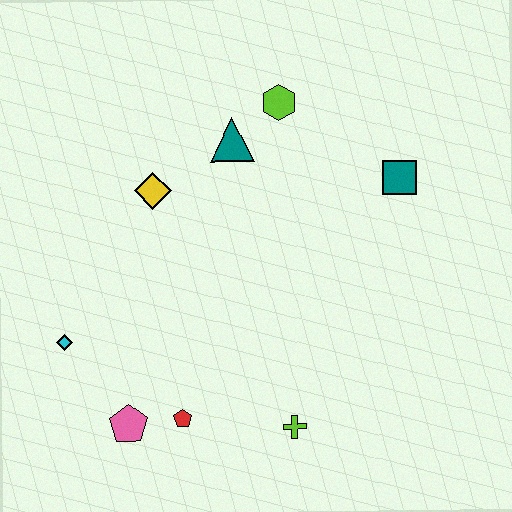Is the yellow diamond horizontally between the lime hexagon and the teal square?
No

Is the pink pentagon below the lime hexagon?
Yes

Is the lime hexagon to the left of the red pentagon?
No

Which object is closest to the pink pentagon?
The red pentagon is closest to the pink pentagon.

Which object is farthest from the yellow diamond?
The lime cross is farthest from the yellow diamond.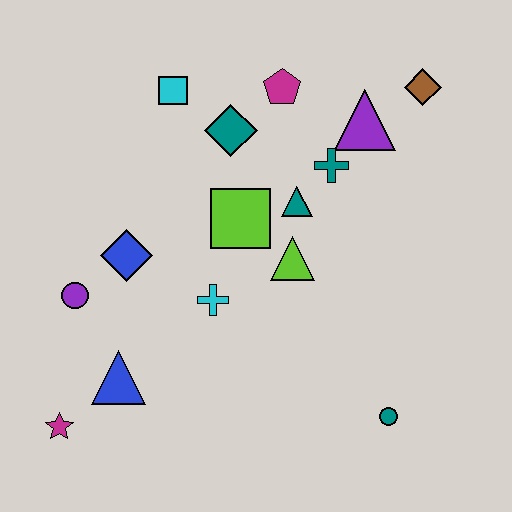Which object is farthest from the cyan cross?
The brown diamond is farthest from the cyan cross.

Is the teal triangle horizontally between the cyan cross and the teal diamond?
No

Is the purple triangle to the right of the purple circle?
Yes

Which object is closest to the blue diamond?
The purple circle is closest to the blue diamond.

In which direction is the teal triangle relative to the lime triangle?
The teal triangle is above the lime triangle.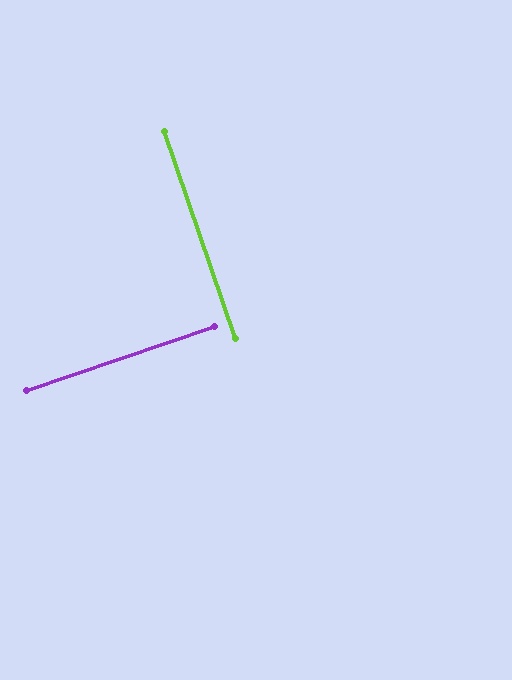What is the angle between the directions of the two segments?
Approximately 90 degrees.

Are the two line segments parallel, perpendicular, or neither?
Perpendicular — they meet at approximately 90°.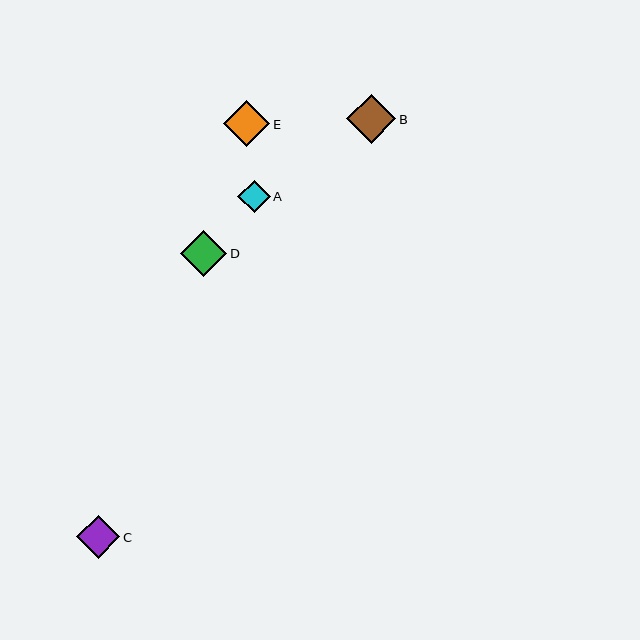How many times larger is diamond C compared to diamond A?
Diamond C is approximately 1.3 times the size of diamond A.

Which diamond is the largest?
Diamond B is the largest with a size of approximately 49 pixels.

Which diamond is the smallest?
Diamond A is the smallest with a size of approximately 32 pixels.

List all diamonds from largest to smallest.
From largest to smallest: B, D, E, C, A.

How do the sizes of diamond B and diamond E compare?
Diamond B and diamond E are approximately the same size.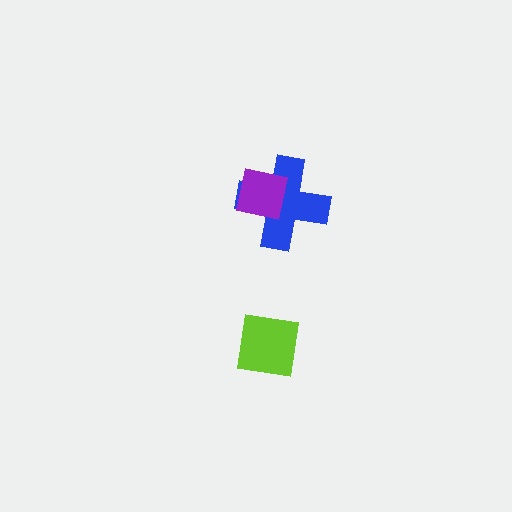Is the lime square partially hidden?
No, no other shape covers it.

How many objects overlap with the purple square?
1 object overlaps with the purple square.